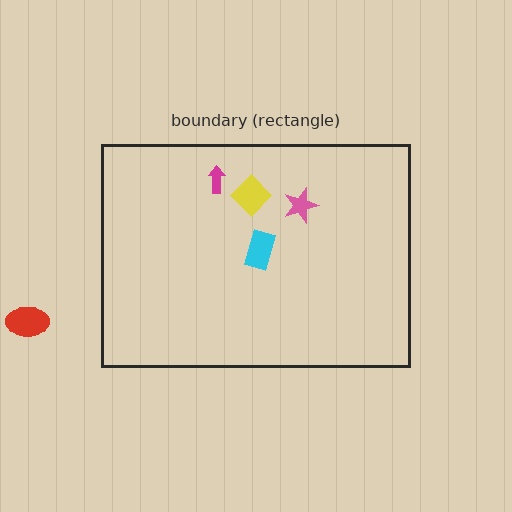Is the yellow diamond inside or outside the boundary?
Inside.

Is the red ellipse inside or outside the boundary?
Outside.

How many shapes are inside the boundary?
4 inside, 1 outside.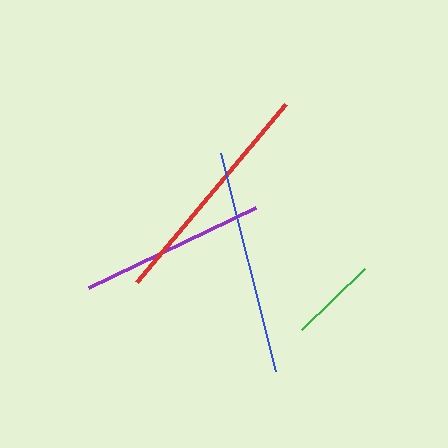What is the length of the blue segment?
The blue segment is approximately 225 pixels long.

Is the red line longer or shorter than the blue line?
The red line is longer than the blue line.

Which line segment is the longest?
The red line is the longest at approximately 232 pixels.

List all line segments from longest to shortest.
From longest to shortest: red, blue, purple, green.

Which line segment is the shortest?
The green line is the shortest at approximately 87 pixels.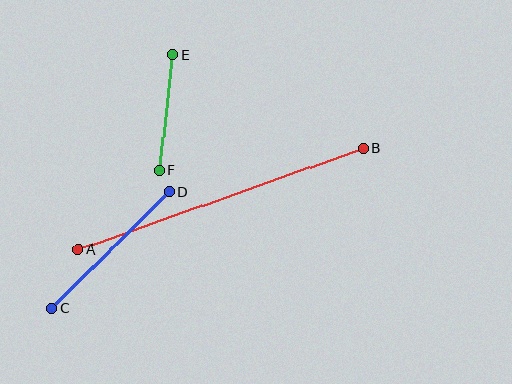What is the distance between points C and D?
The distance is approximately 166 pixels.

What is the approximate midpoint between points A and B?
The midpoint is at approximately (221, 199) pixels.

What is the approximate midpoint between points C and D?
The midpoint is at approximately (110, 250) pixels.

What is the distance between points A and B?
The distance is approximately 303 pixels.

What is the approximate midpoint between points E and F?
The midpoint is at approximately (166, 113) pixels.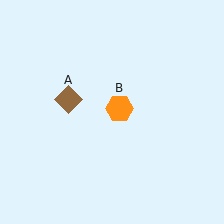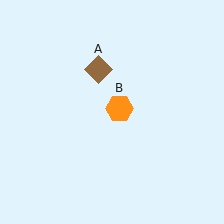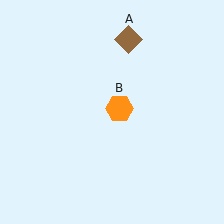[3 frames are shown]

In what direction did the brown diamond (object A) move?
The brown diamond (object A) moved up and to the right.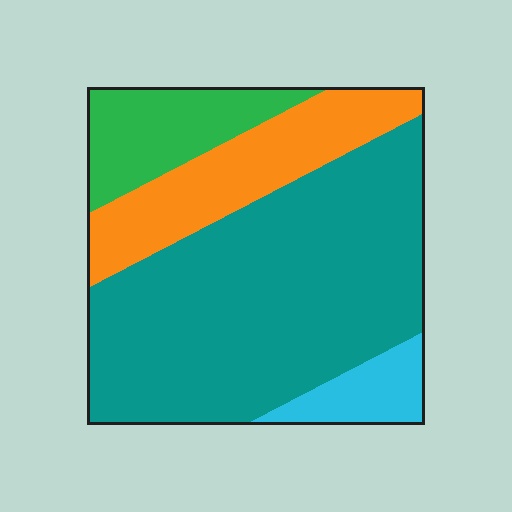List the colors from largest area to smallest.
From largest to smallest: teal, orange, green, cyan.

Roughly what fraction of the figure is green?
Green covers about 15% of the figure.